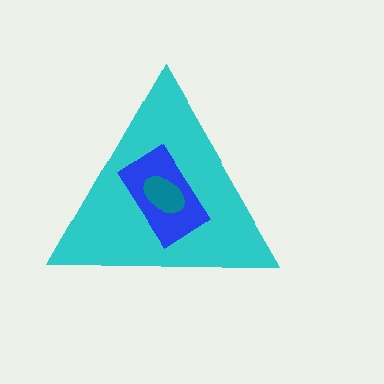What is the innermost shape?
The teal ellipse.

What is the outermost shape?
The cyan triangle.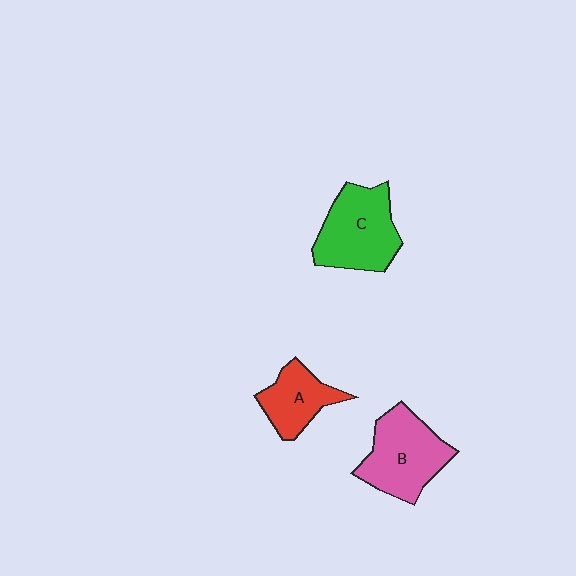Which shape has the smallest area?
Shape A (red).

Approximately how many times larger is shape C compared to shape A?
Approximately 1.5 times.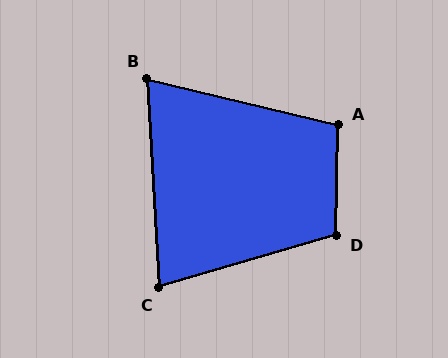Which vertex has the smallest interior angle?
B, at approximately 73 degrees.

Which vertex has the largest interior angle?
D, at approximately 107 degrees.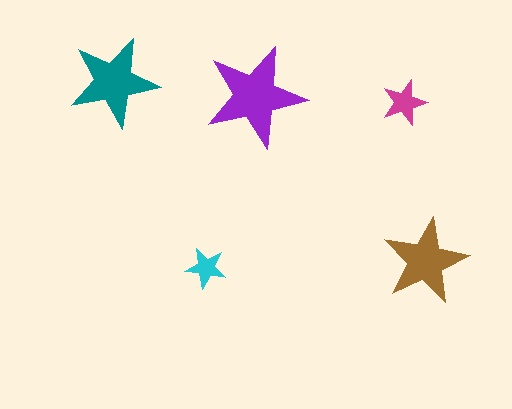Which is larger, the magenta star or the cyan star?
The magenta one.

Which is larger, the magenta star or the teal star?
The teal one.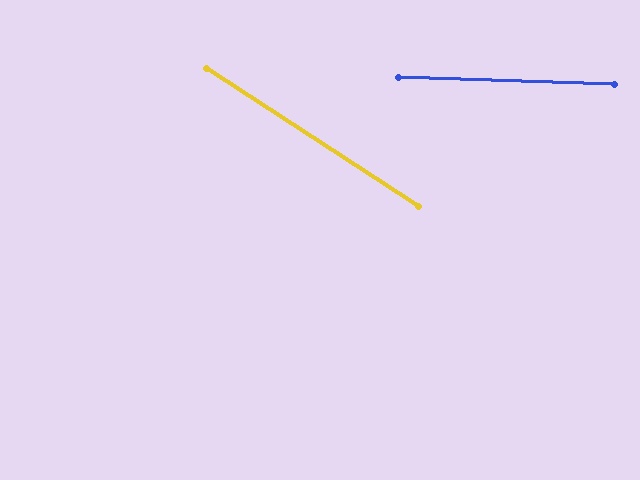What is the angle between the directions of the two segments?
Approximately 31 degrees.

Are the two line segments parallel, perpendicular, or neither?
Neither parallel nor perpendicular — they differ by about 31°.